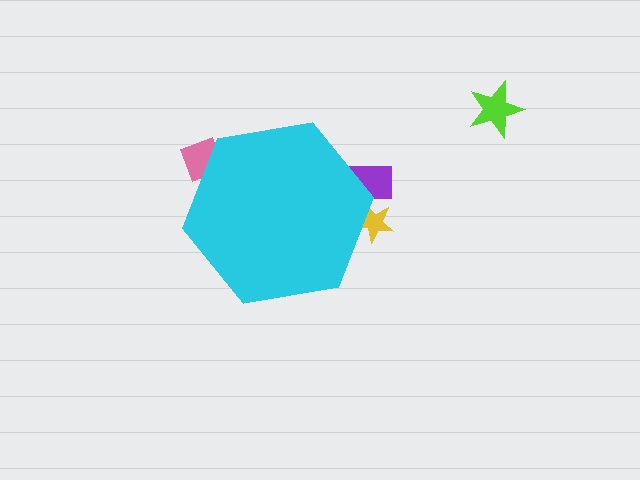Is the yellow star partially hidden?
Yes, the yellow star is partially hidden behind the cyan hexagon.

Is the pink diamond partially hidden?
Yes, the pink diamond is partially hidden behind the cyan hexagon.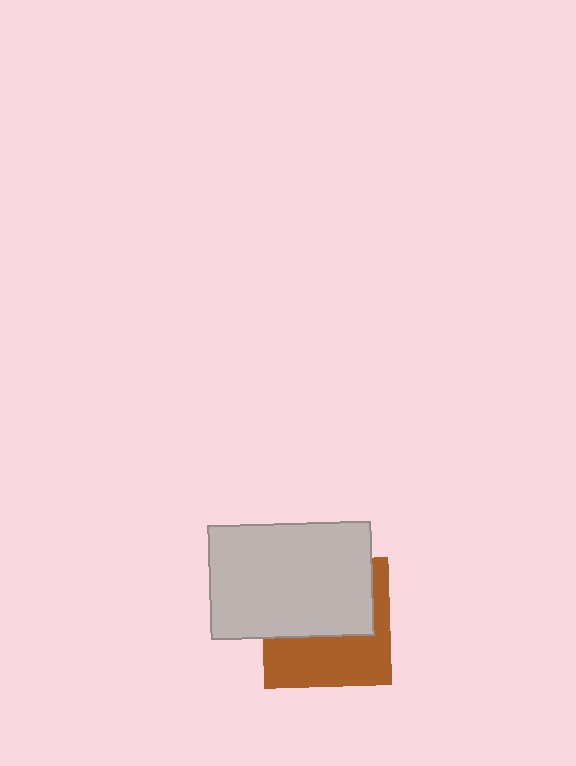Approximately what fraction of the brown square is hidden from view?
Roughly 53% of the brown square is hidden behind the light gray rectangle.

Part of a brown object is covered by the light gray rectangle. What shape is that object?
It is a square.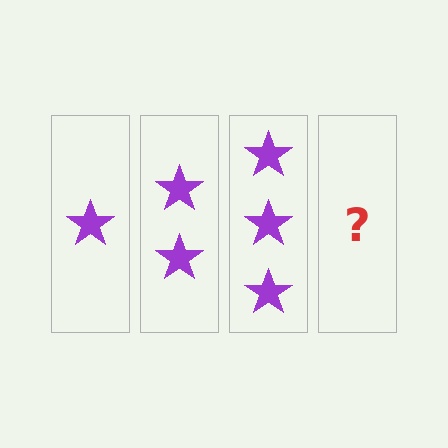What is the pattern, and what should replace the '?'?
The pattern is that each step adds one more star. The '?' should be 4 stars.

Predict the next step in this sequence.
The next step is 4 stars.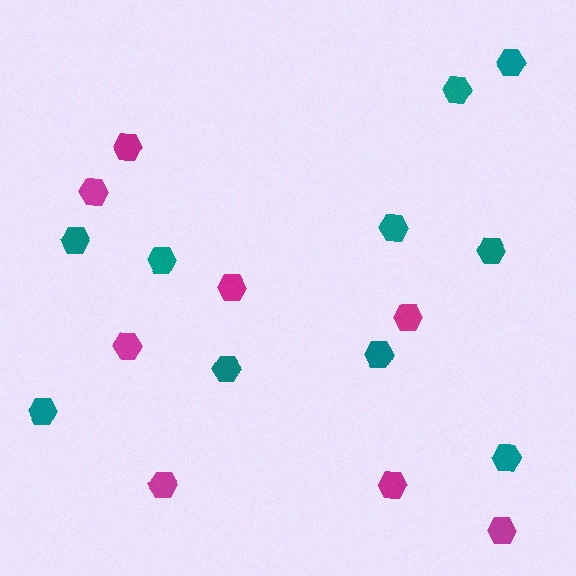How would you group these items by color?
There are 2 groups: one group of teal hexagons (10) and one group of magenta hexagons (8).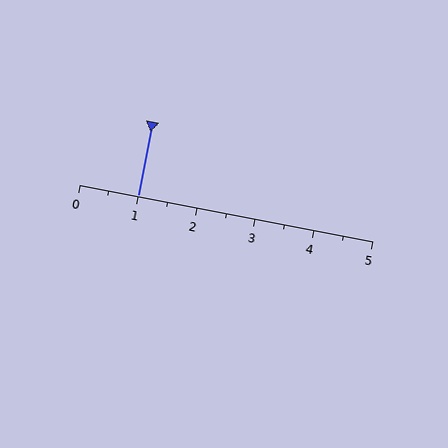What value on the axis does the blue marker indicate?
The marker indicates approximately 1.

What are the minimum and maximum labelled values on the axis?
The axis runs from 0 to 5.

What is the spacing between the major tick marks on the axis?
The major ticks are spaced 1 apart.